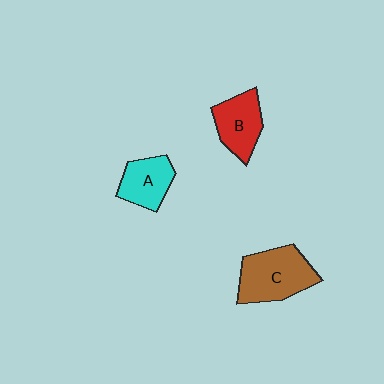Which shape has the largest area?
Shape C (brown).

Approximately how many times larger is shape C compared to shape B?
Approximately 1.4 times.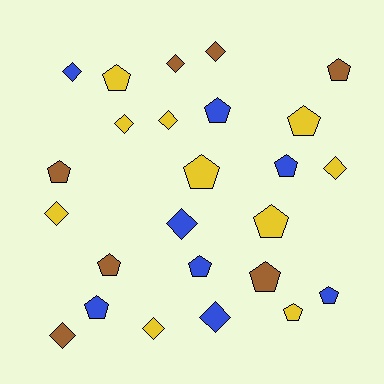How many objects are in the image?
There are 25 objects.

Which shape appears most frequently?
Pentagon, with 14 objects.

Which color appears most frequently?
Yellow, with 10 objects.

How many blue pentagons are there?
There are 5 blue pentagons.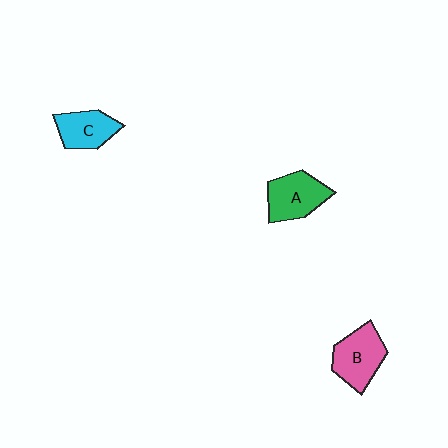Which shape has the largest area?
Shape B (pink).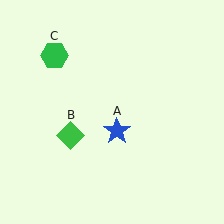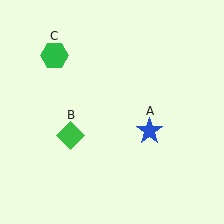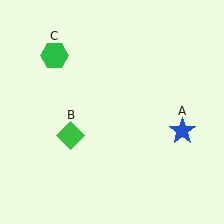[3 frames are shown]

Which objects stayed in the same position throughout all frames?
Green diamond (object B) and green hexagon (object C) remained stationary.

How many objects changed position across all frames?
1 object changed position: blue star (object A).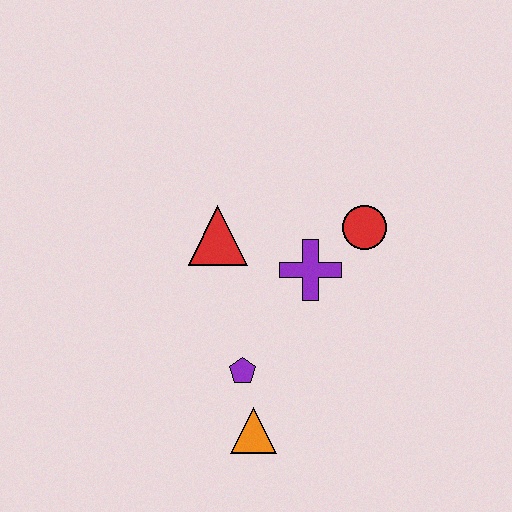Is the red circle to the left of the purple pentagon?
No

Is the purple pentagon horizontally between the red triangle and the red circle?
Yes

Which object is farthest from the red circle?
The orange triangle is farthest from the red circle.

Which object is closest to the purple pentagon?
The orange triangle is closest to the purple pentagon.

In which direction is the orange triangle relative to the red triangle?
The orange triangle is below the red triangle.